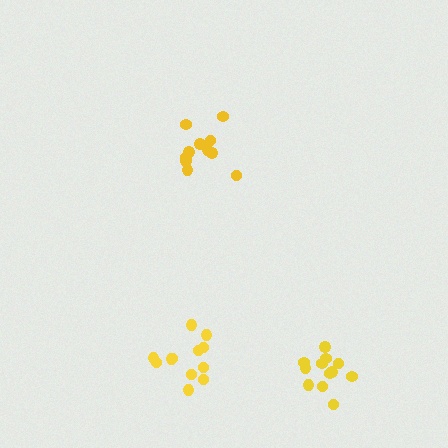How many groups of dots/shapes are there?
There are 3 groups.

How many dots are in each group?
Group 1: 11 dots, Group 2: 12 dots, Group 3: 12 dots (35 total).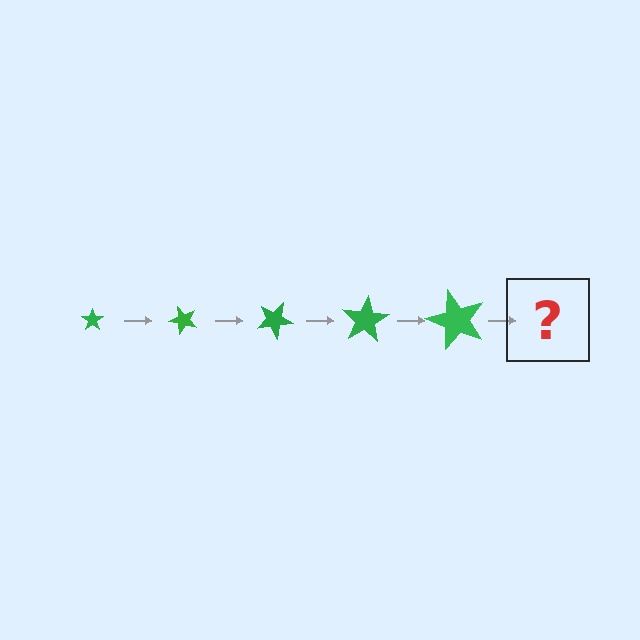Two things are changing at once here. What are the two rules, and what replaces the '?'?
The two rules are that the star grows larger each step and it rotates 50 degrees each step. The '?' should be a star, larger than the previous one and rotated 250 degrees from the start.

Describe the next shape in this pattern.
It should be a star, larger than the previous one and rotated 250 degrees from the start.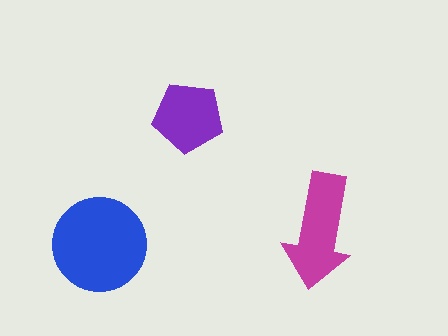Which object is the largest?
The blue circle.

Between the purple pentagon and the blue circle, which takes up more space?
The blue circle.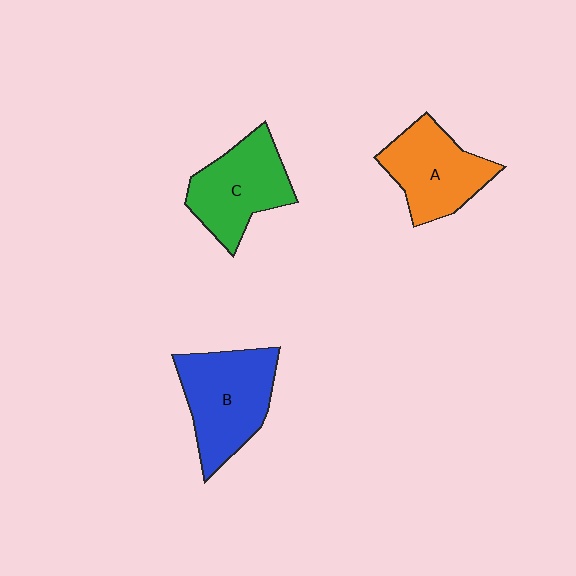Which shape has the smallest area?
Shape A (orange).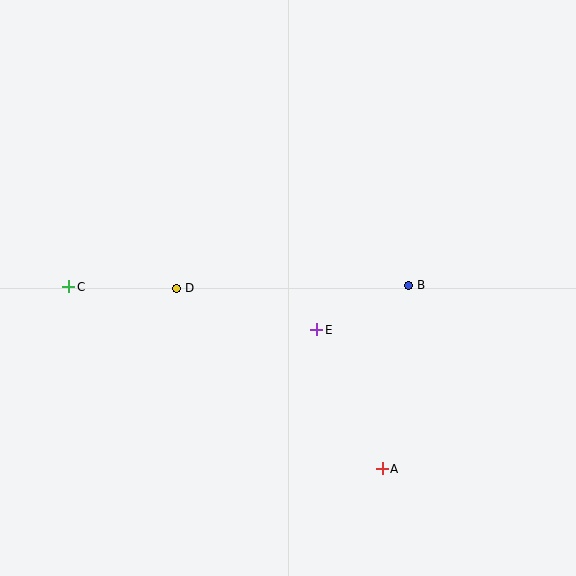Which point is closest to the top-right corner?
Point B is closest to the top-right corner.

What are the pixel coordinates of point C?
Point C is at (69, 287).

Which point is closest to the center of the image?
Point E at (317, 330) is closest to the center.